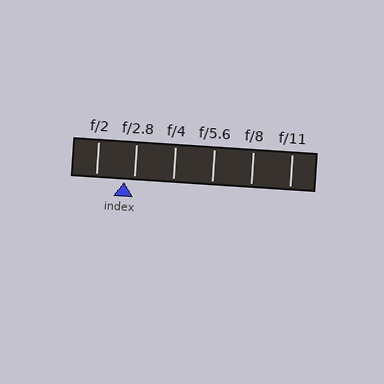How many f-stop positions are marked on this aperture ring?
There are 6 f-stop positions marked.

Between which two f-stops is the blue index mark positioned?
The index mark is between f/2 and f/2.8.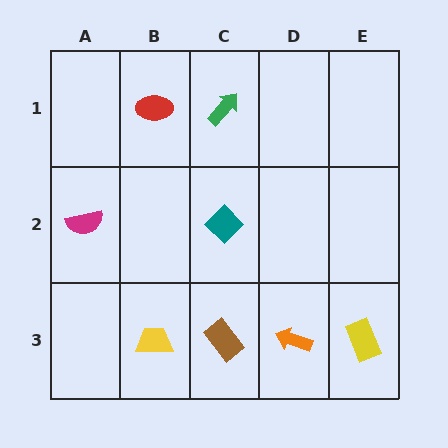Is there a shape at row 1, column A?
No, that cell is empty.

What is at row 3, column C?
A brown rectangle.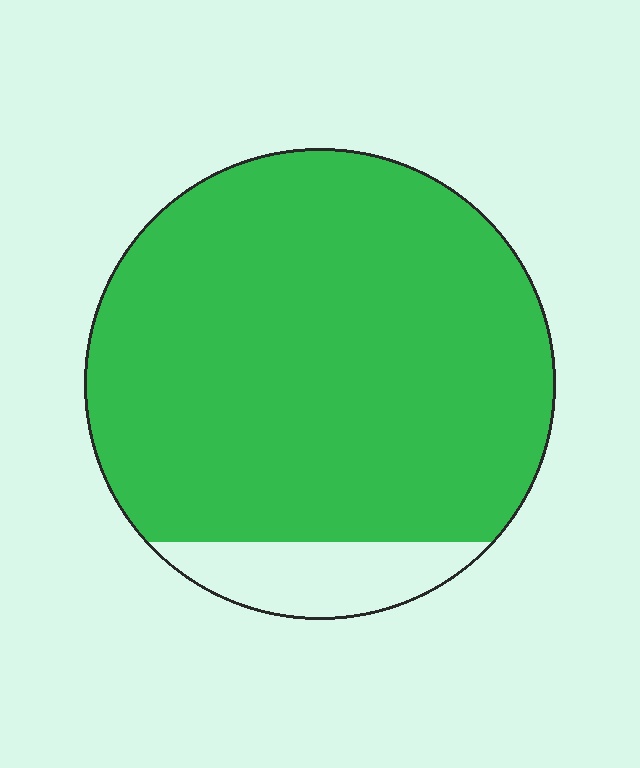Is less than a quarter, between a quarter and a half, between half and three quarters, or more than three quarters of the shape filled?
More than three quarters.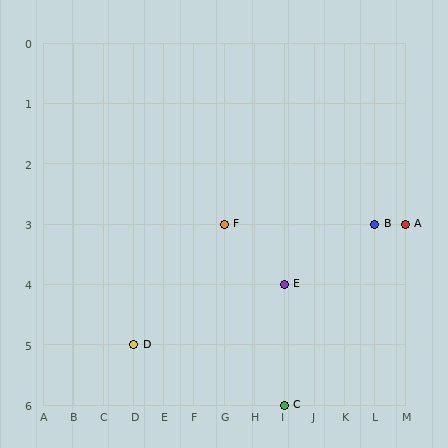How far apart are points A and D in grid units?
Points A and D are 9 columns and 2 rows apart (about 9.2 grid units diagonally).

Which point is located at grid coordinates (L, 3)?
Point B is at (L, 3).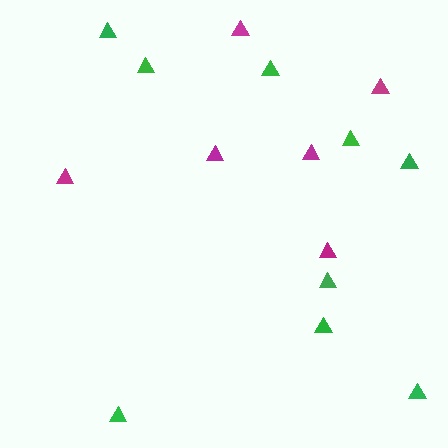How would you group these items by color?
There are 2 groups: one group of magenta triangles (6) and one group of green triangles (9).